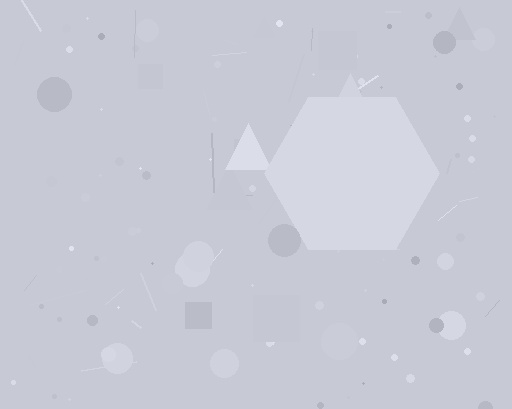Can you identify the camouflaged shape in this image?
The camouflaged shape is a hexagon.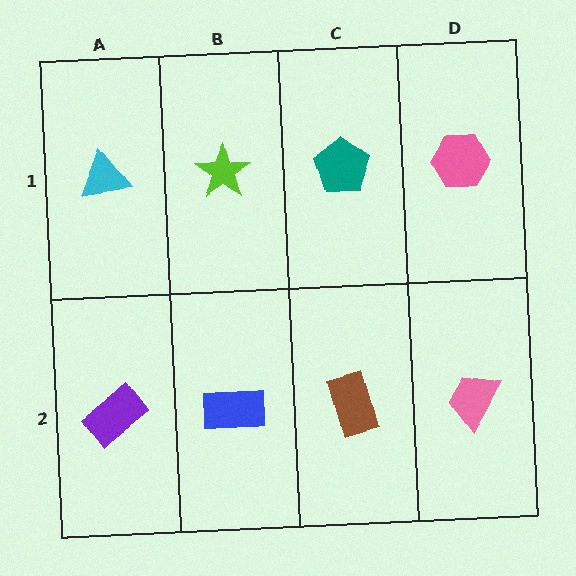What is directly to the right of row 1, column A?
A lime star.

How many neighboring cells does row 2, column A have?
2.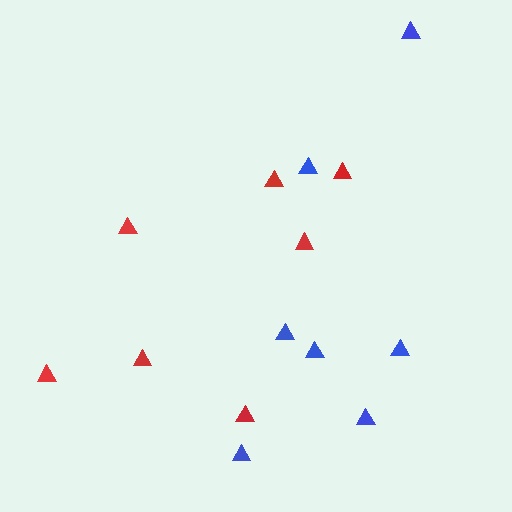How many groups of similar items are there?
There are 2 groups: one group of red triangles (7) and one group of blue triangles (7).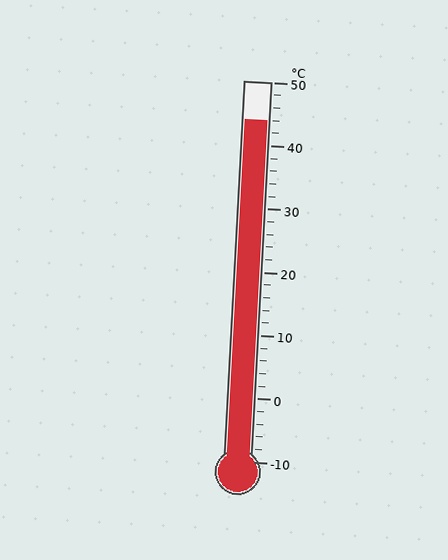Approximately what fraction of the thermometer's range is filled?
The thermometer is filled to approximately 90% of its range.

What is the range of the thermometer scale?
The thermometer scale ranges from -10°C to 50°C.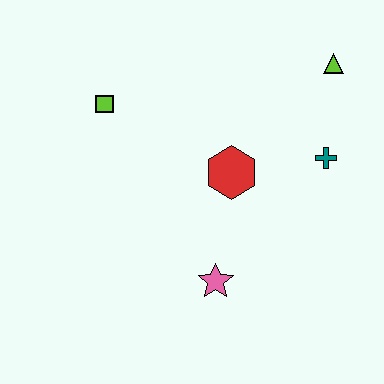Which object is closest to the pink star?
The red hexagon is closest to the pink star.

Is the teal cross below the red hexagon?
No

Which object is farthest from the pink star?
The lime triangle is farthest from the pink star.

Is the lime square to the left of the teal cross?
Yes